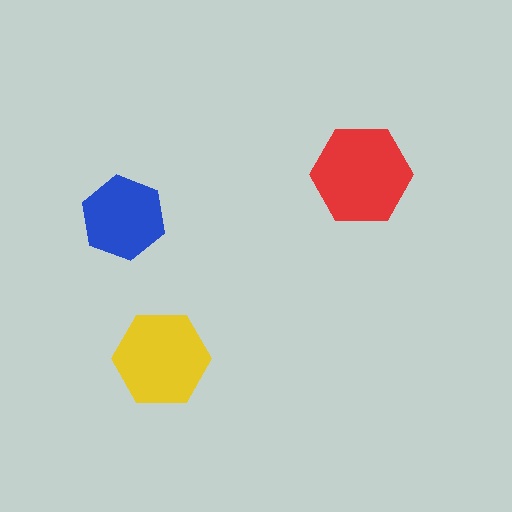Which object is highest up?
The red hexagon is topmost.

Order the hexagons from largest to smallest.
the red one, the yellow one, the blue one.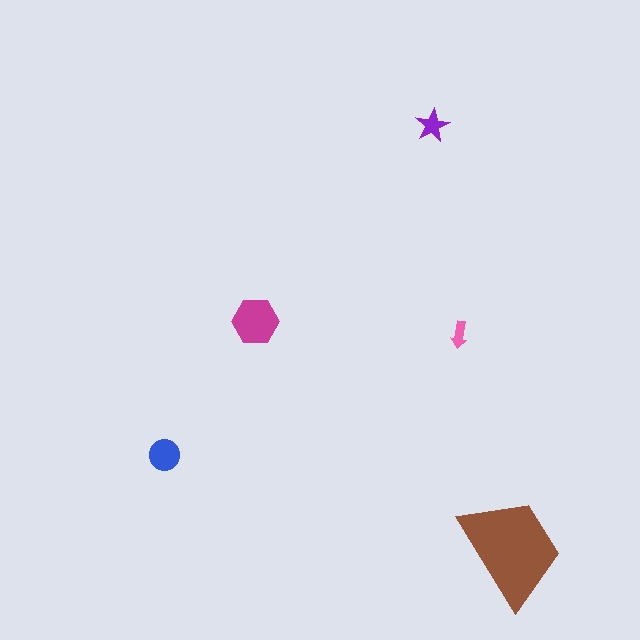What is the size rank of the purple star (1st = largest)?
4th.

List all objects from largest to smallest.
The brown trapezoid, the magenta hexagon, the blue circle, the purple star, the pink arrow.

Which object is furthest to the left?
The blue circle is leftmost.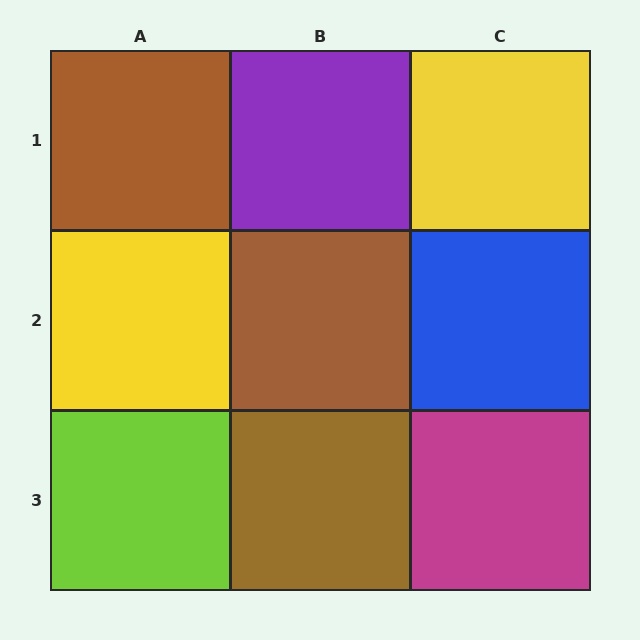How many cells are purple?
1 cell is purple.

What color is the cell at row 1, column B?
Purple.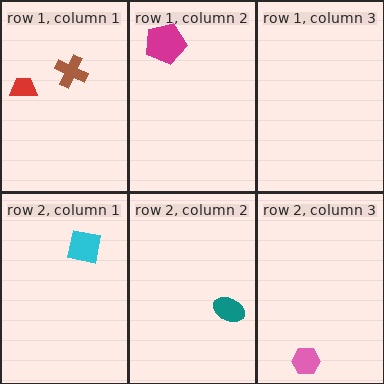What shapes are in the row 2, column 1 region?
The cyan square.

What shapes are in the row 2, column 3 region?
The pink hexagon.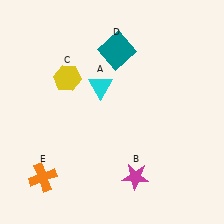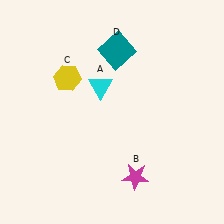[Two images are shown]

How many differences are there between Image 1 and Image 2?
There is 1 difference between the two images.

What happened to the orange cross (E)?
The orange cross (E) was removed in Image 2. It was in the bottom-left area of Image 1.